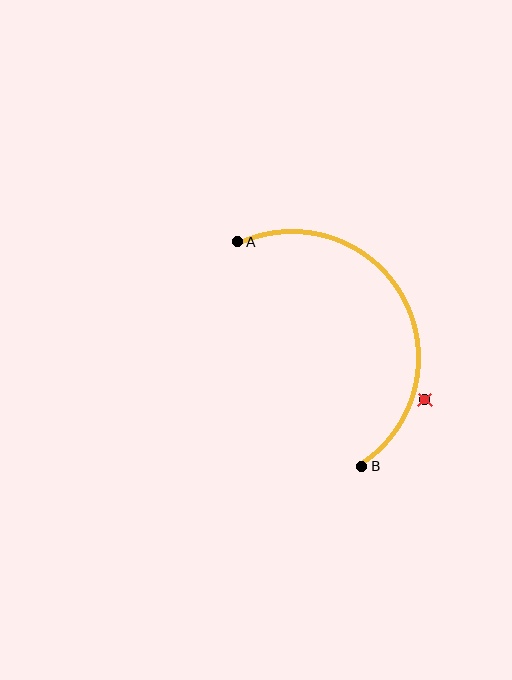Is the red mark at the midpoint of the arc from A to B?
No — the red mark does not lie on the arc at all. It sits slightly outside the curve.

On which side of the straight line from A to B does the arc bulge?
The arc bulges to the right of the straight line connecting A and B.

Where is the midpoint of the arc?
The arc midpoint is the point on the curve farthest from the straight line joining A and B. It sits to the right of that line.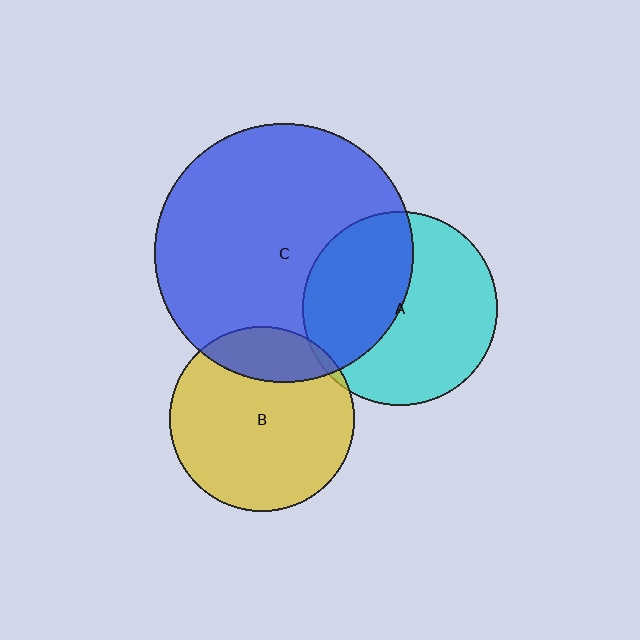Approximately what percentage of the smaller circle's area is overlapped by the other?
Approximately 5%.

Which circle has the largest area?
Circle C (blue).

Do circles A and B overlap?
Yes.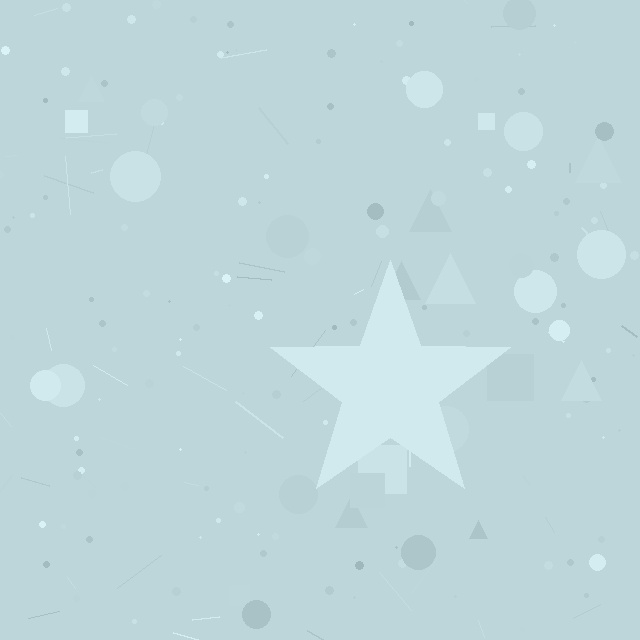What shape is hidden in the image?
A star is hidden in the image.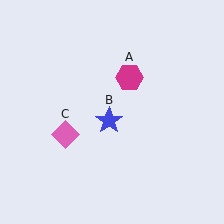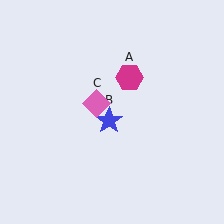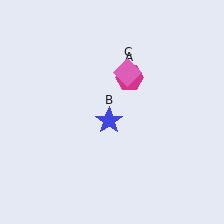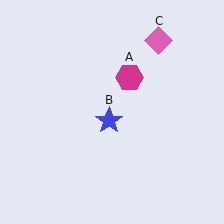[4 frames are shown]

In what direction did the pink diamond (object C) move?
The pink diamond (object C) moved up and to the right.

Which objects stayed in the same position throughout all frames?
Magenta hexagon (object A) and blue star (object B) remained stationary.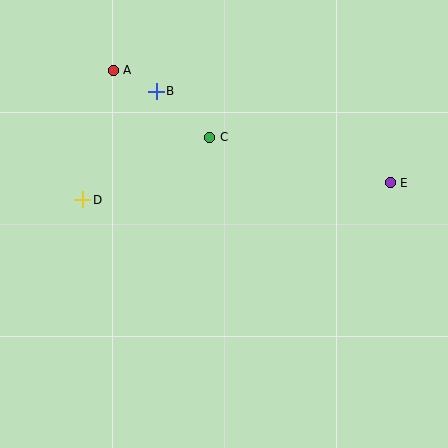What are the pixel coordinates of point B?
Point B is at (156, 91).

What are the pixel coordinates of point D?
Point D is at (83, 200).